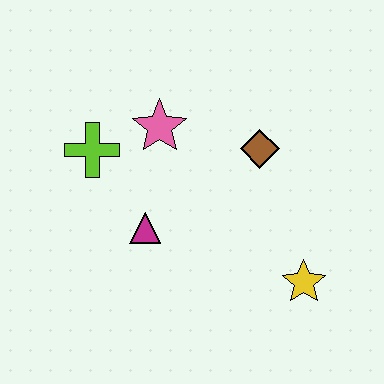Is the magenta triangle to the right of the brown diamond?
No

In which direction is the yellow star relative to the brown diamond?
The yellow star is below the brown diamond.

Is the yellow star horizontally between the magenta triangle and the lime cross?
No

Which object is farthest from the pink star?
The yellow star is farthest from the pink star.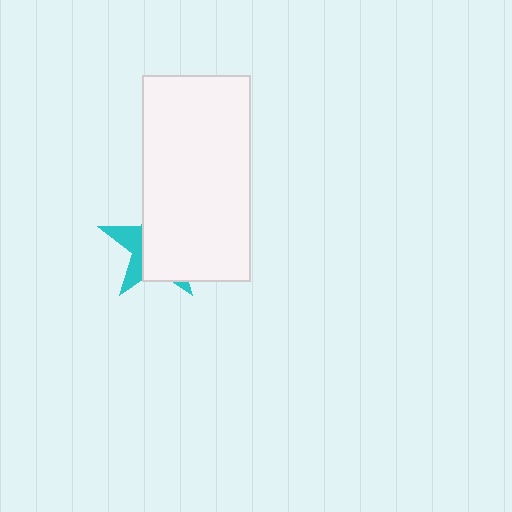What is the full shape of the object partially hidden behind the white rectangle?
The partially hidden object is a cyan star.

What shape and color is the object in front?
The object in front is a white rectangle.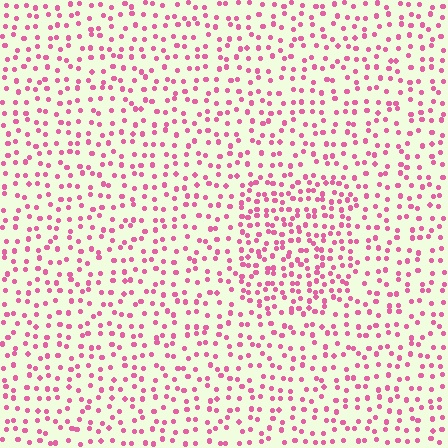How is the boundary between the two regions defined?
The boundary is defined by a change in element density (approximately 1.7x ratio). All elements are the same color, size, and shape.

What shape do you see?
I see a rectangle.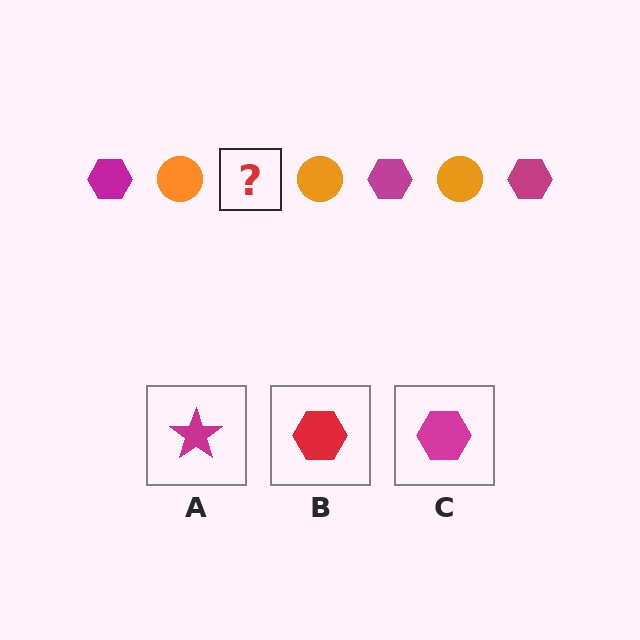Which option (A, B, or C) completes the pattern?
C.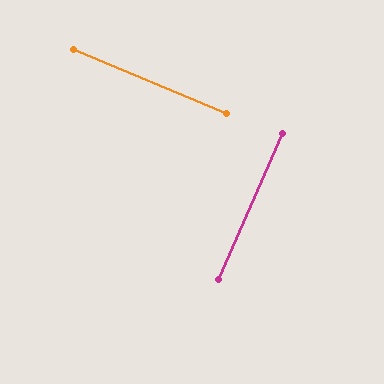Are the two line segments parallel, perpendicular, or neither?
Perpendicular — they meet at approximately 89°.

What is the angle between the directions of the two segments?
Approximately 89 degrees.